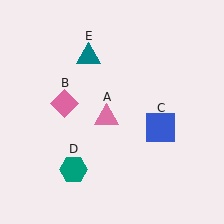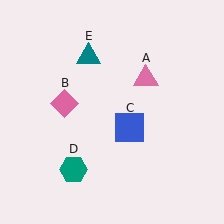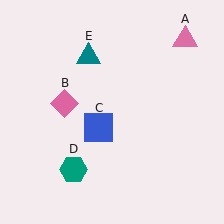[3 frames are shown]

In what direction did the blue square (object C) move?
The blue square (object C) moved left.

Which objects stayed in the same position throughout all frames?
Pink diamond (object B) and teal hexagon (object D) and teal triangle (object E) remained stationary.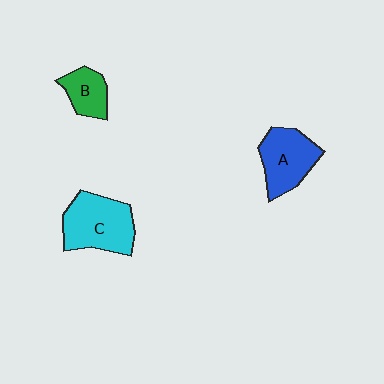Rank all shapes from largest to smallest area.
From largest to smallest: C (cyan), A (blue), B (green).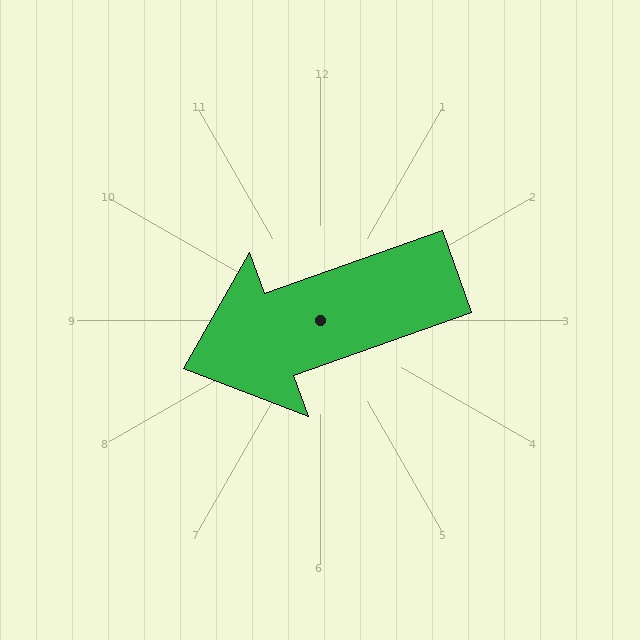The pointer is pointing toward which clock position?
Roughly 8 o'clock.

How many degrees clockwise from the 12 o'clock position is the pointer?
Approximately 250 degrees.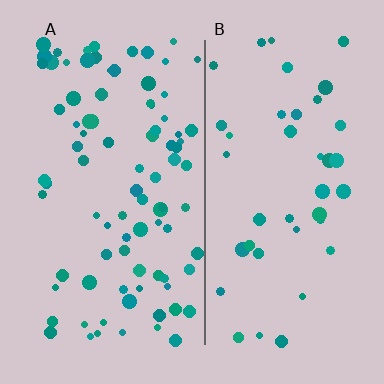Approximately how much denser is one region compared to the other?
Approximately 2.2× — region A over region B.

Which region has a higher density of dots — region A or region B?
A (the left).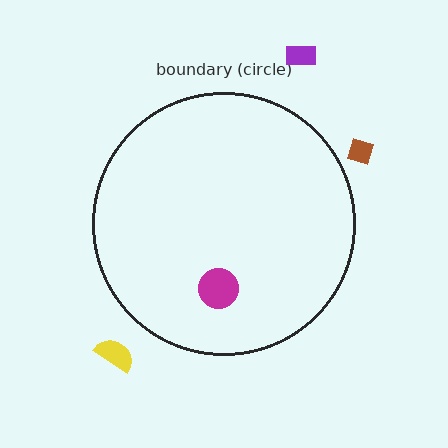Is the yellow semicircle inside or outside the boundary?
Outside.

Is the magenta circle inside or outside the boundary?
Inside.